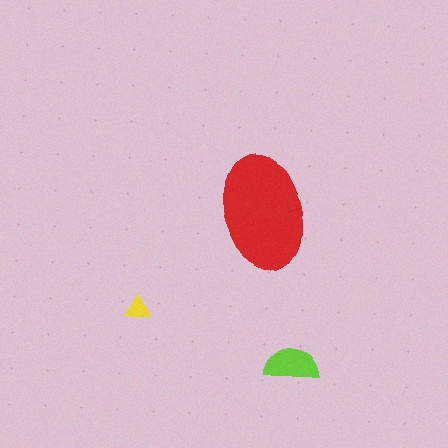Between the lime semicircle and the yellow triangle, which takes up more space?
The lime semicircle.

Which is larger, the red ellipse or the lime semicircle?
The red ellipse.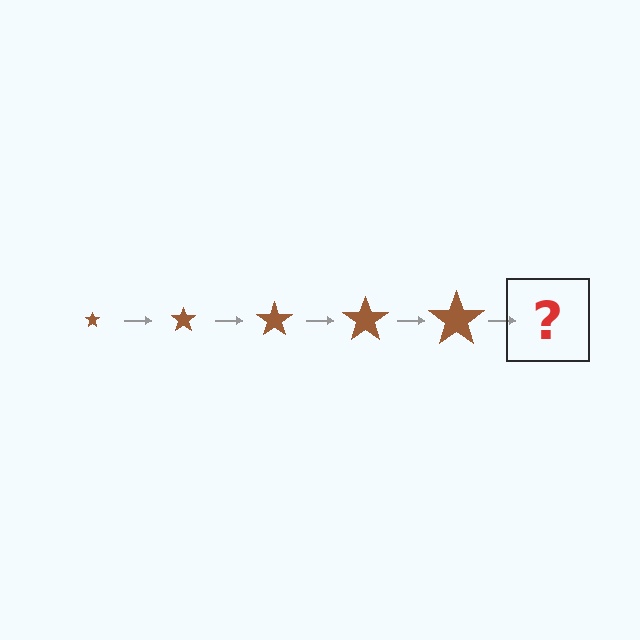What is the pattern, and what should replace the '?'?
The pattern is that the star gets progressively larger each step. The '?' should be a brown star, larger than the previous one.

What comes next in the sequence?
The next element should be a brown star, larger than the previous one.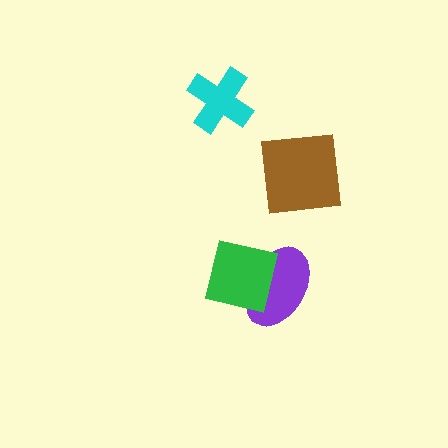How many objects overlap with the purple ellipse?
1 object overlaps with the purple ellipse.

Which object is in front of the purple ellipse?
The green square is in front of the purple ellipse.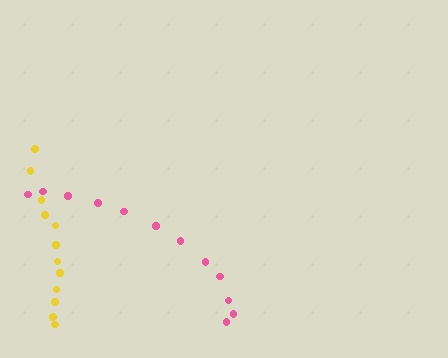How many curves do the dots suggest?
There are 2 distinct paths.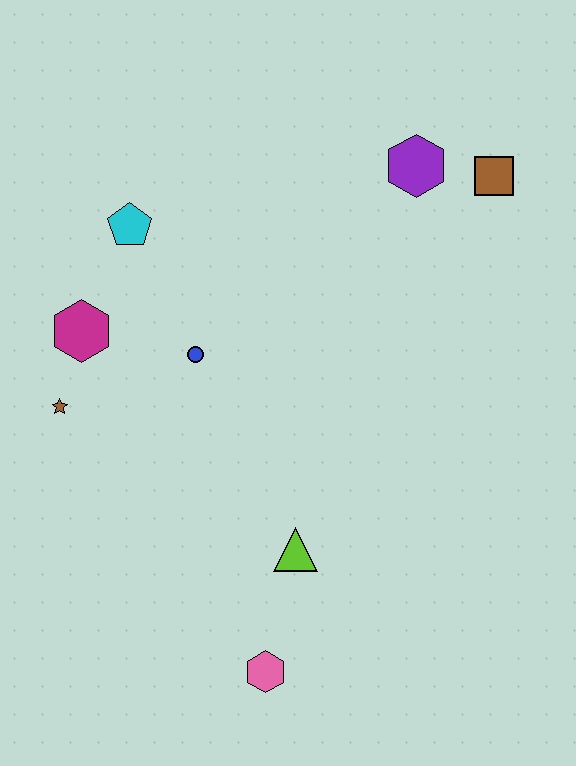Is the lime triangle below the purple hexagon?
Yes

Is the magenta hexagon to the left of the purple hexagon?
Yes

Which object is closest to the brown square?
The purple hexagon is closest to the brown square.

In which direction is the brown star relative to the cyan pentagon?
The brown star is below the cyan pentagon.